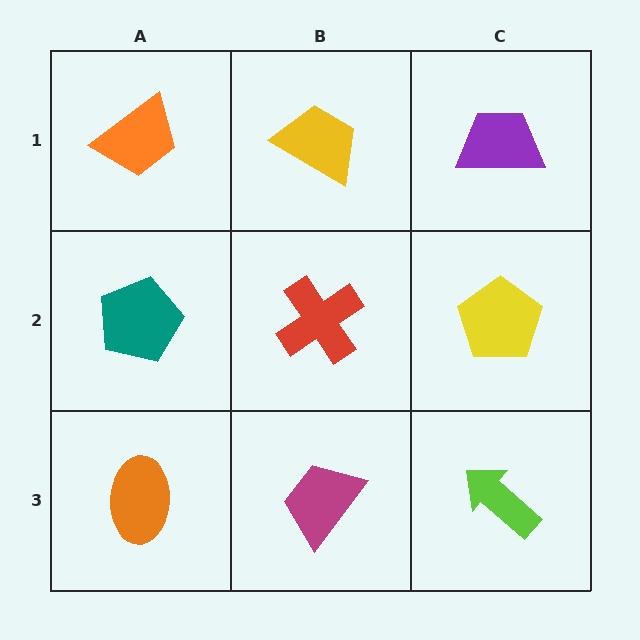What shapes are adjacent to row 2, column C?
A purple trapezoid (row 1, column C), a lime arrow (row 3, column C), a red cross (row 2, column B).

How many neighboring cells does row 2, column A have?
3.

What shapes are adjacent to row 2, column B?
A yellow trapezoid (row 1, column B), a magenta trapezoid (row 3, column B), a teal pentagon (row 2, column A), a yellow pentagon (row 2, column C).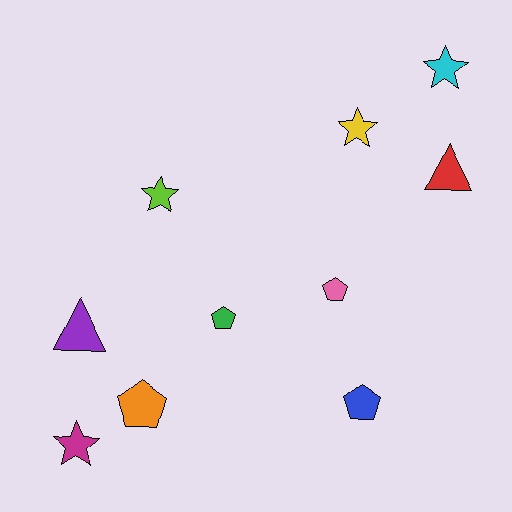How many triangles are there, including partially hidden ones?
There are 2 triangles.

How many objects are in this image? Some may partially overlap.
There are 10 objects.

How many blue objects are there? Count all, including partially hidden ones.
There is 1 blue object.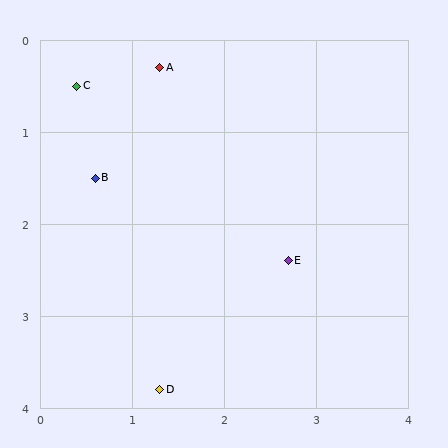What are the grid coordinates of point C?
Point C is at approximately (0.4, 0.5).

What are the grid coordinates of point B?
Point B is at approximately (0.6, 1.5).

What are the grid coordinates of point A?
Point A is at approximately (1.3, 0.3).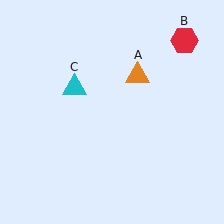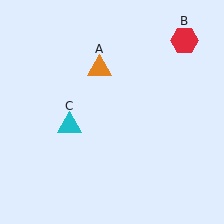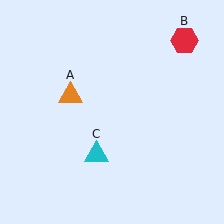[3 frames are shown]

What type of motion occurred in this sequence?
The orange triangle (object A), cyan triangle (object C) rotated counterclockwise around the center of the scene.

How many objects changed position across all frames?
2 objects changed position: orange triangle (object A), cyan triangle (object C).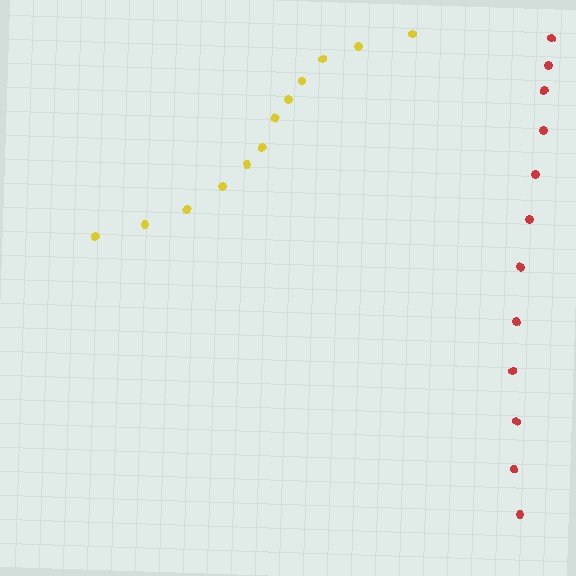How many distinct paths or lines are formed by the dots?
There are 2 distinct paths.